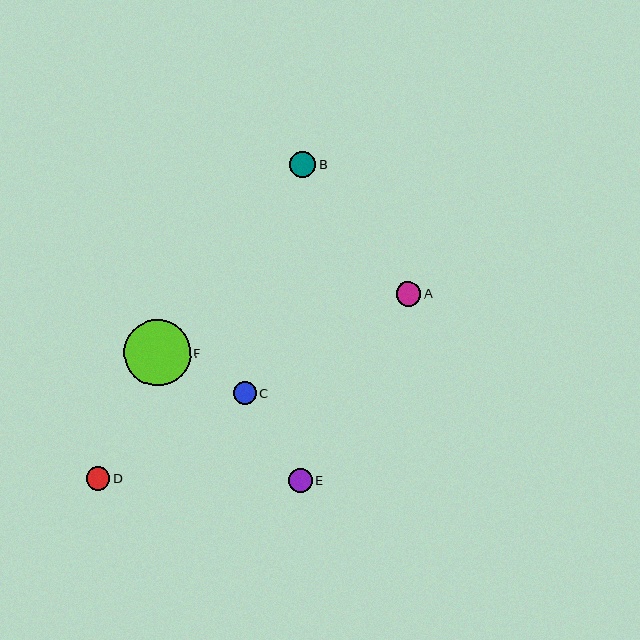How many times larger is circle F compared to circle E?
Circle F is approximately 2.8 times the size of circle E.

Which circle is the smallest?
Circle C is the smallest with a size of approximately 23 pixels.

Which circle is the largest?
Circle F is the largest with a size of approximately 67 pixels.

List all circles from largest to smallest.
From largest to smallest: F, B, A, E, D, C.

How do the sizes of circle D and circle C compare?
Circle D and circle C are approximately the same size.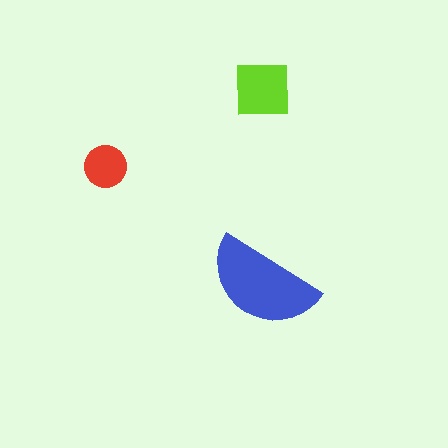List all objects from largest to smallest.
The blue semicircle, the lime square, the red circle.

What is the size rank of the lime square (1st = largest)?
2nd.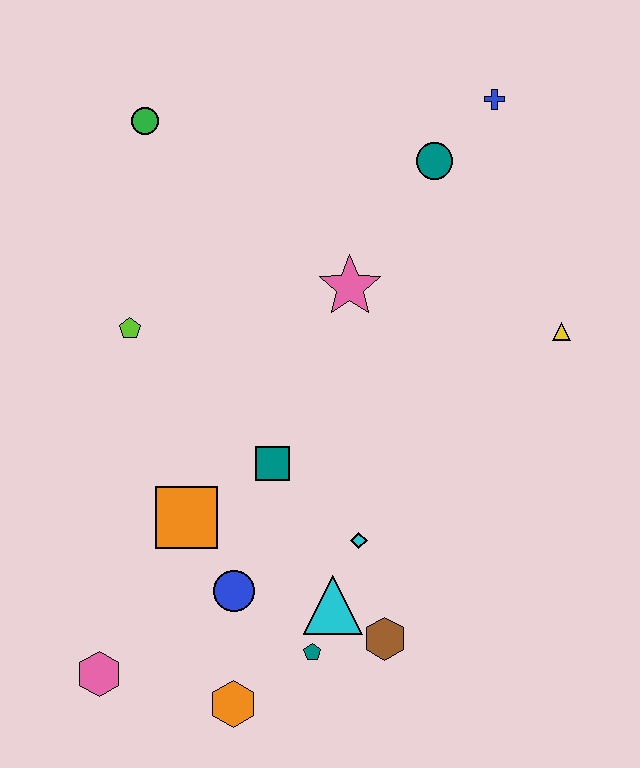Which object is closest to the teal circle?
The blue cross is closest to the teal circle.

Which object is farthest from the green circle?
The orange hexagon is farthest from the green circle.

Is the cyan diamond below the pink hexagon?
No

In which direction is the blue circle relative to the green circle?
The blue circle is below the green circle.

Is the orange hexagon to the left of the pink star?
Yes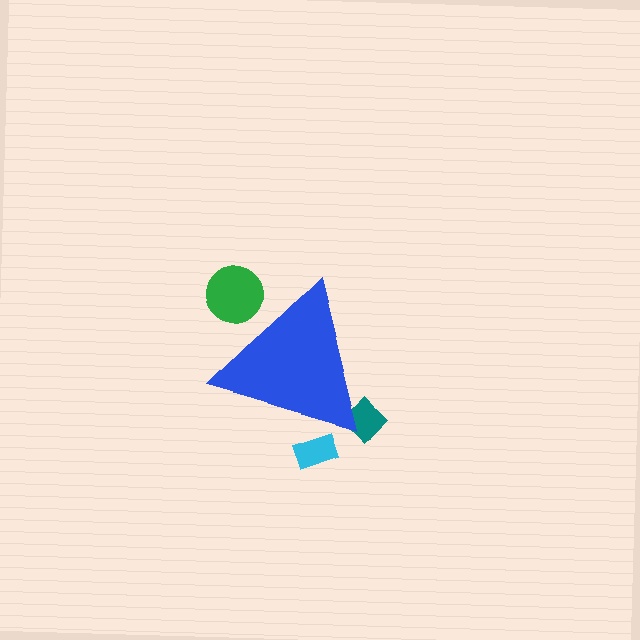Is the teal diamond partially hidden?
Yes, the teal diamond is partially hidden behind the blue triangle.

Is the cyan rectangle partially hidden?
Yes, the cyan rectangle is partially hidden behind the blue triangle.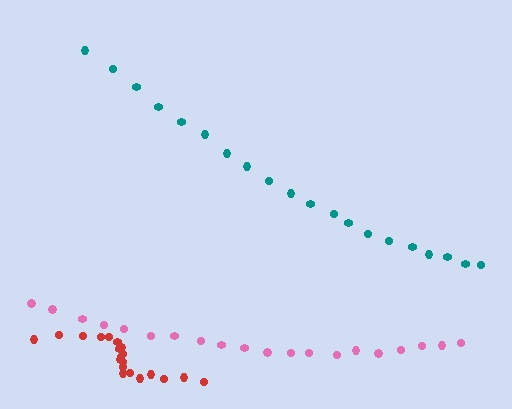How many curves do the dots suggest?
There are 3 distinct paths.